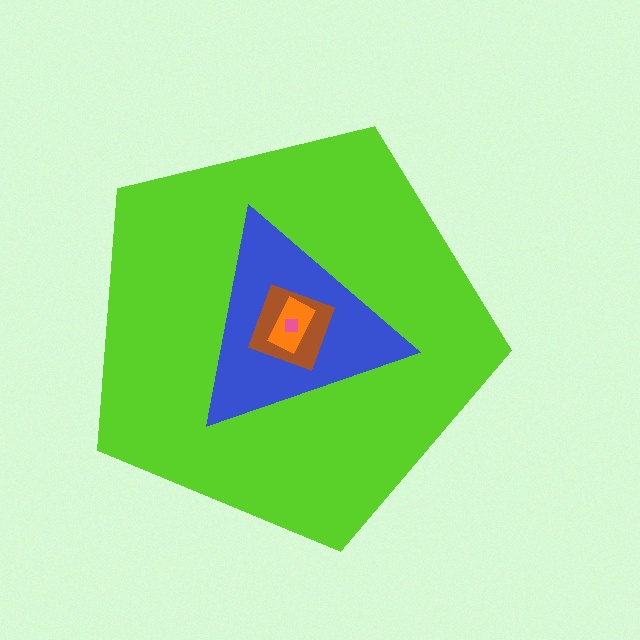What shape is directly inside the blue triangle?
The brown diamond.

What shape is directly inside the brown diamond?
The orange rectangle.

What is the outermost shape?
The lime pentagon.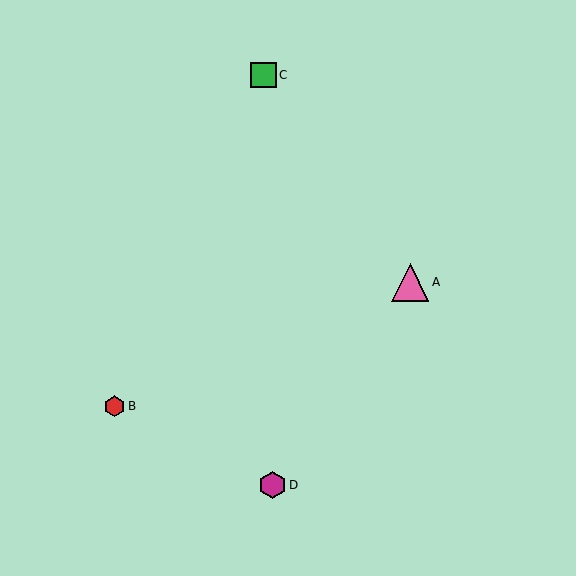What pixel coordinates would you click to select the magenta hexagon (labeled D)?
Click at (273, 485) to select the magenta hexagon D.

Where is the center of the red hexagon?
The center of the red hexagon is at (115, 406).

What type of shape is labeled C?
Shape C is a green square.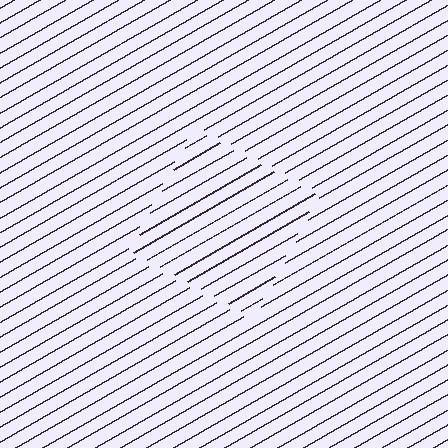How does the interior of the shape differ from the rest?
The interior of the shape contains the same grating, shifted by half a period — the contour is defined by the phase discontinuity where line-ends from the inner and outer gratings abut.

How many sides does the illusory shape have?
4 sides — the line-ends trace a square.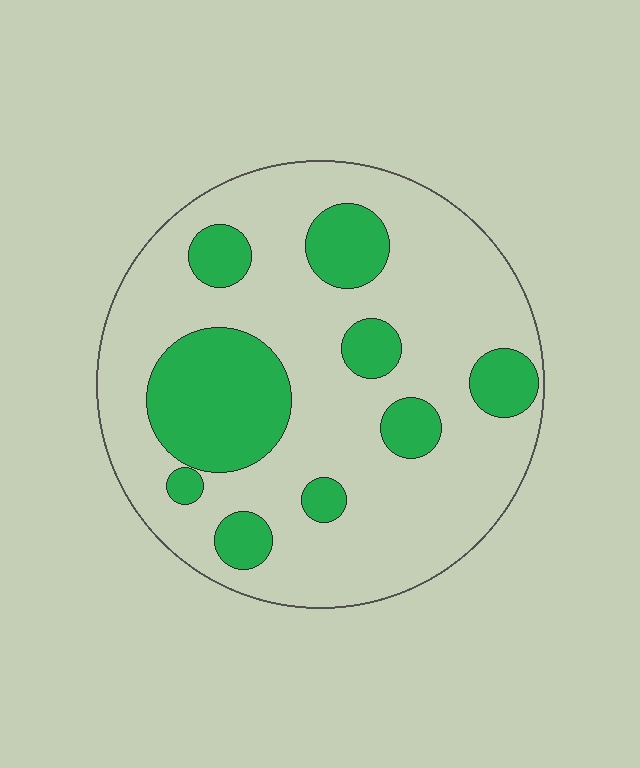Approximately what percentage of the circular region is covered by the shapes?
Approximately 25%.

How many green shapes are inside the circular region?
9.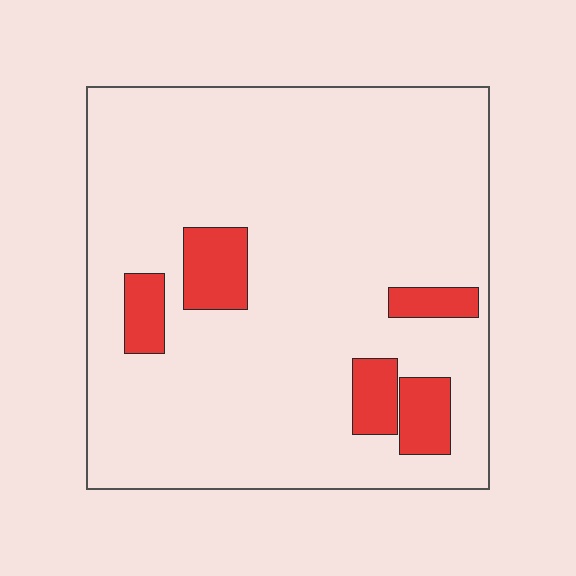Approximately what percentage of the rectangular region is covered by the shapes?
Approximately 10%.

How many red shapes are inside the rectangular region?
5.